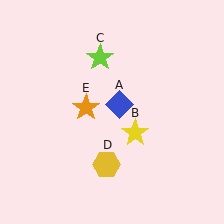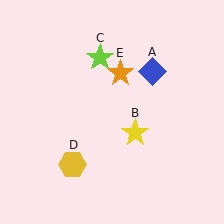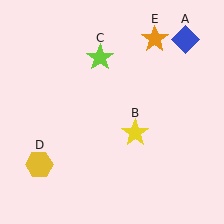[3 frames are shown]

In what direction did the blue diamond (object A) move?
The blue diamond (object A) moved up and to the right.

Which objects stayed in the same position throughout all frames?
Yellow star (object B) and lime star (object C) remained stationary.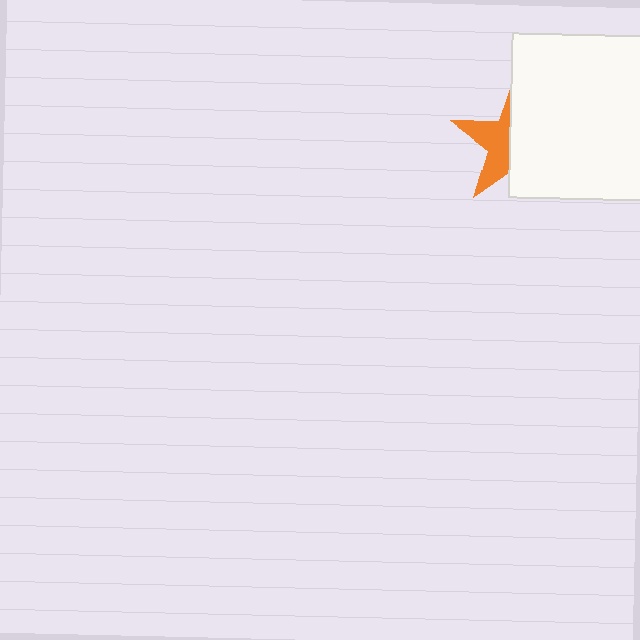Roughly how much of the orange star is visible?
A small part of it is visible (roughly 42%).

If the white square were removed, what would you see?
You would see the complete orange star.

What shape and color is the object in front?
The object in front is a white square.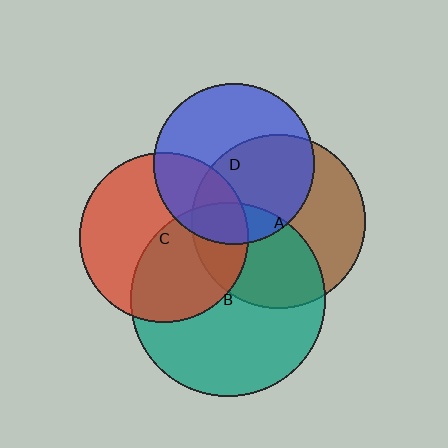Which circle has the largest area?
Circle B (teal).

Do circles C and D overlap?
Yes.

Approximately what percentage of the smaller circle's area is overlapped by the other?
Approximately 30%.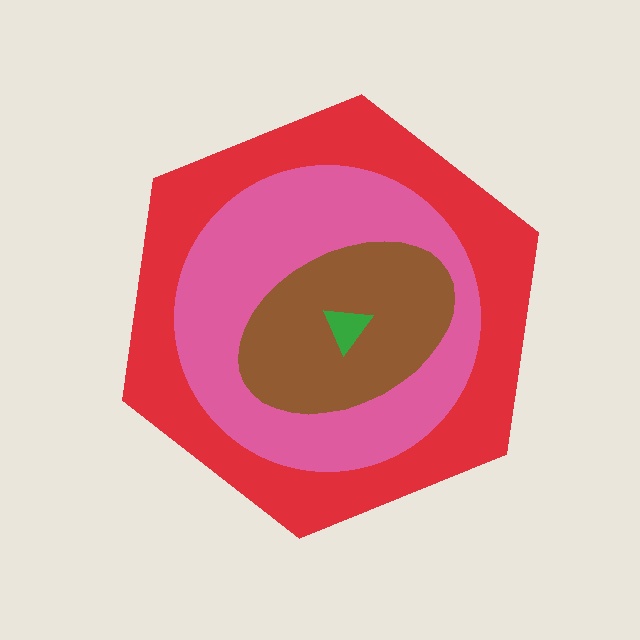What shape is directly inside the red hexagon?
The pink circle.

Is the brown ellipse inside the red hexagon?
Yes.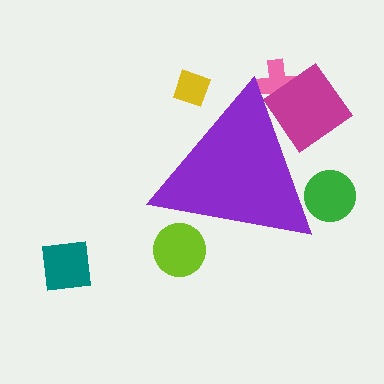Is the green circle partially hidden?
Yes, the green circle is partially hidden behind the purple triangle.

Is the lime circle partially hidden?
Yes, the lime circle is partially hidden behind the purple triangle.